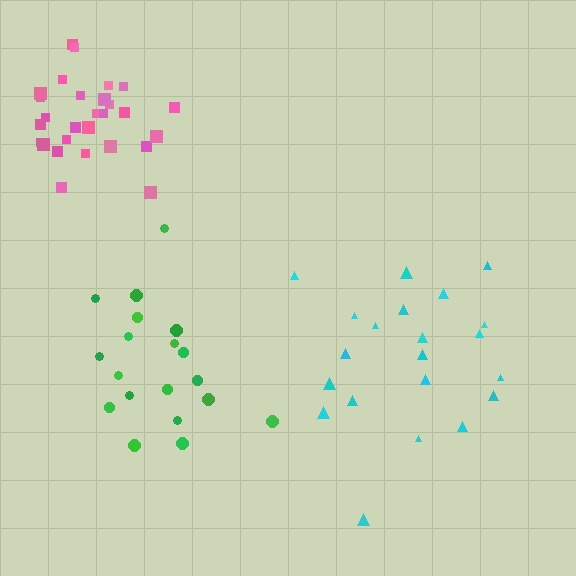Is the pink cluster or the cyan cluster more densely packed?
Pink.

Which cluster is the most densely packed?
Pink.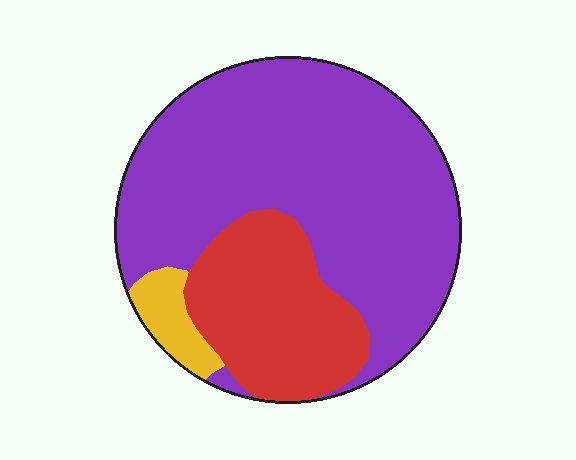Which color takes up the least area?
Yellow, at roughly 5%.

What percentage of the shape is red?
Red covers about 25% of the shape.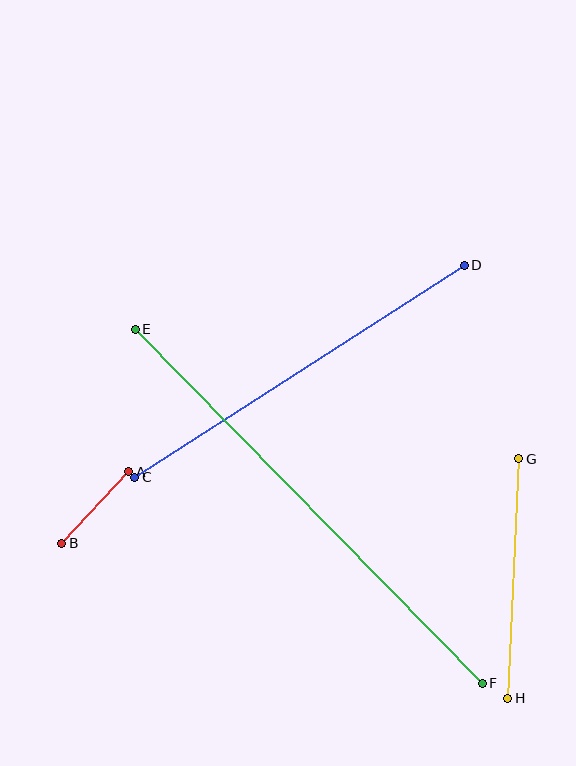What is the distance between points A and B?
The distance is approximately 98 pixels.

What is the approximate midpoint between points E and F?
The midpoint is at approximately (309, 506) pixels.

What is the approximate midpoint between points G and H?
The midpoint is at approximately (513, 579) pixels.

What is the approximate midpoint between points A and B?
The midpoint is at approximately (95, 508) pixels.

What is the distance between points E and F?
The distance is approximately 496 pixels.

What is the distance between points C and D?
The distance is approximately 392 pixels.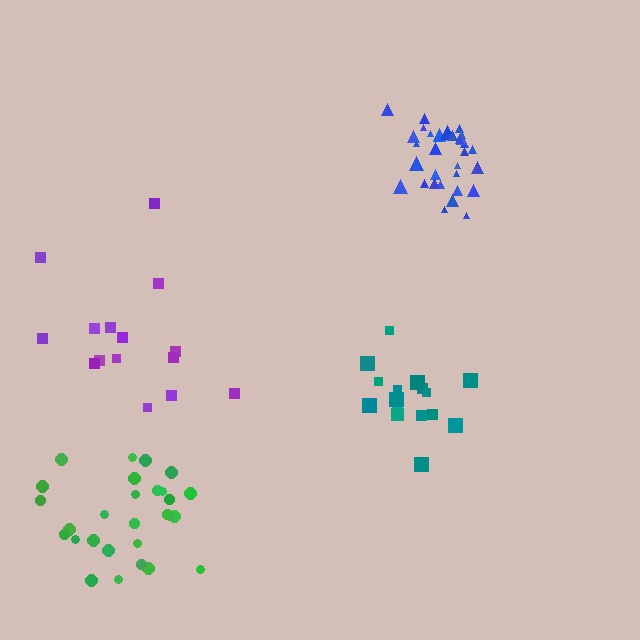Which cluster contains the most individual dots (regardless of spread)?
Blue (32).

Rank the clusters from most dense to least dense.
blue, green, teal, purple.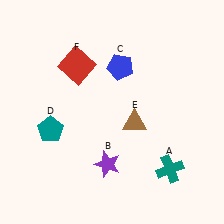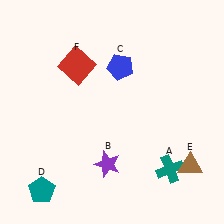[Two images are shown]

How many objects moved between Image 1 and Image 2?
2 objects moved between the two images.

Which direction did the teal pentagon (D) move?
The teal pentagon (D) moved down.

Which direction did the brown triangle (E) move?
The brown triangle (E) moved right.